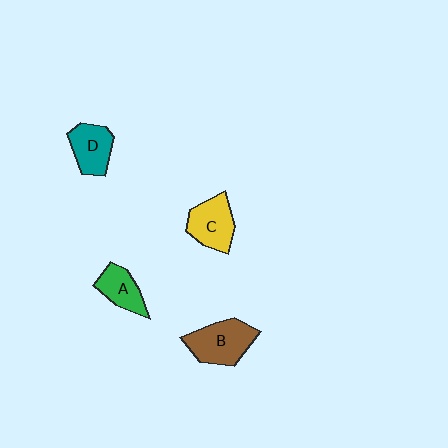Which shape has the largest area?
Shape B (brown).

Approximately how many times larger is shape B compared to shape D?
Approximately 1.4 times.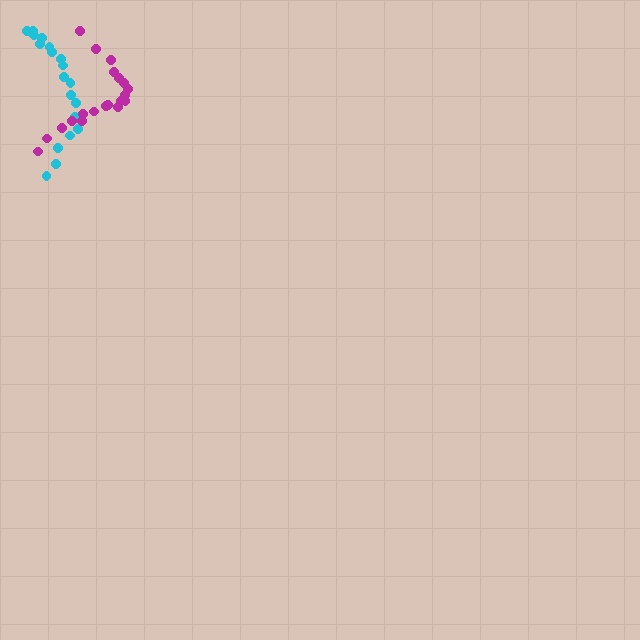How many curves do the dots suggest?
There are 2 distinct paths.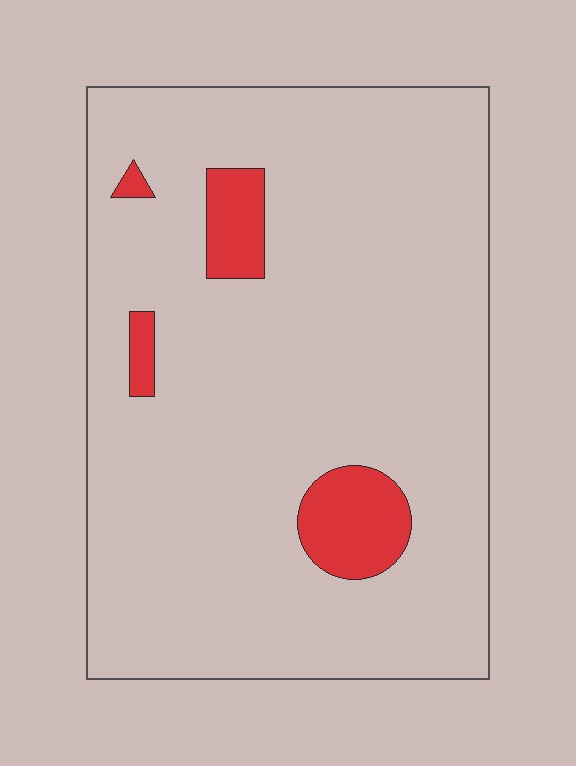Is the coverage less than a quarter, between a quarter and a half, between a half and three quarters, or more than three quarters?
Less than a quarter.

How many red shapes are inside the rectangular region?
4.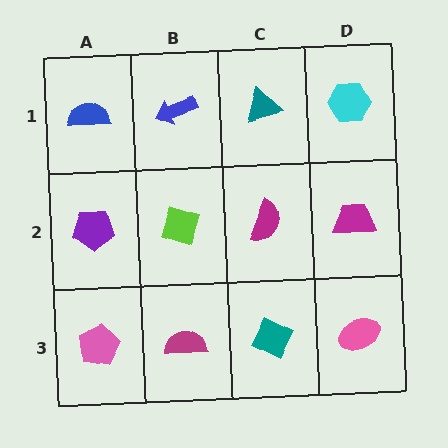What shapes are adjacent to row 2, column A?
A blue semicircle (row 1, column A), a pink pentagon (row 3, column A), a lime diamond (row 2, column B).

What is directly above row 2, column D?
A cyan hexagon.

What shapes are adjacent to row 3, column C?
A magenta semicircle (row 2, column C), a magenta semicircle (row 3, column B), a pink ellipse (row 3, column D).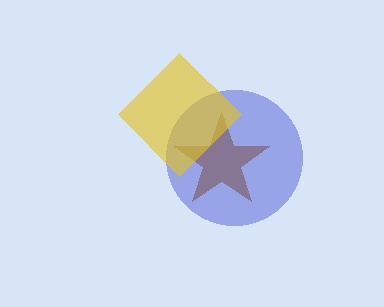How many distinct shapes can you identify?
There are 3 distinct shapes: a brown star, a blue circle, a yellow diamond.